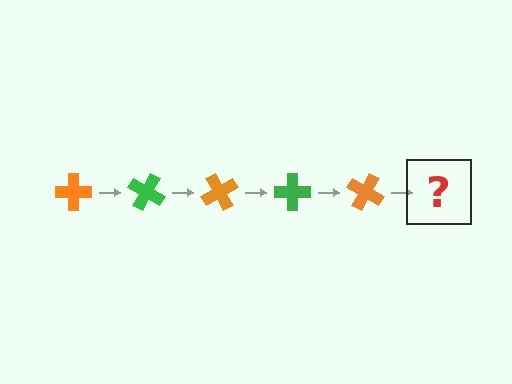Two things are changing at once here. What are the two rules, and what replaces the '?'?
The two rules are that it rotates 30 degrees each step and the color cycles through orange and green. The '?' should be a green cross, rotated 150 degrees from the start.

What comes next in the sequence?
The next element should be a green cross, rotated 150 degrees from the start.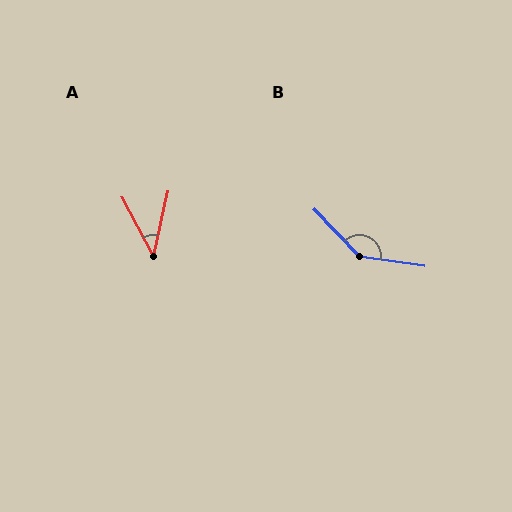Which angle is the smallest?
A, at approximately 40 degrees.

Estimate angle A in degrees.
Approximately 40 degrees.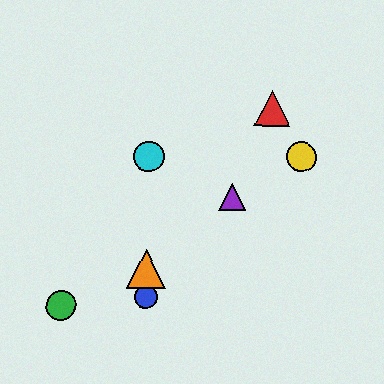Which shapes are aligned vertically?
The blue circle, the orange triangle, the cyan circle are aligned vertically.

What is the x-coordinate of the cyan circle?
The cyan circle is at x≈149.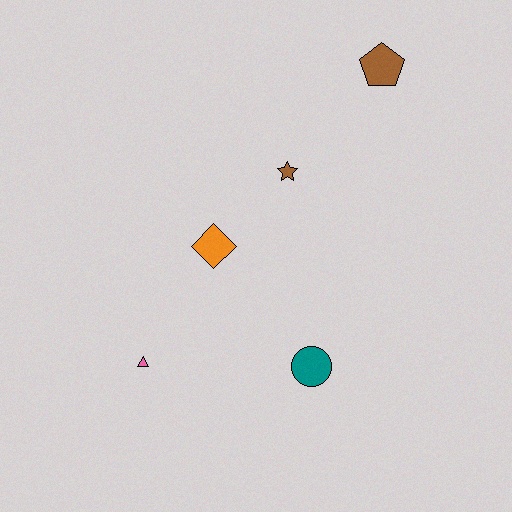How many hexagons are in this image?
There are no hexagons.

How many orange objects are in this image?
There is 1 orange object.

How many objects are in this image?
There are 5 objects.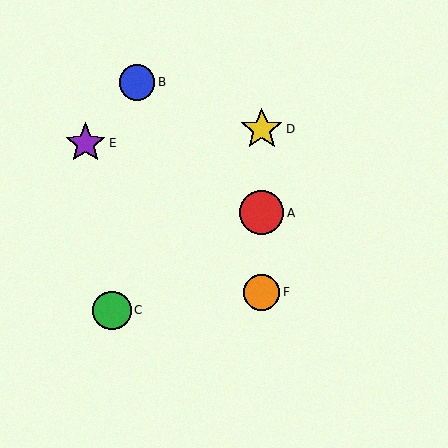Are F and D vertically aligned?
Yes, both are at x≈262.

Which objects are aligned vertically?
Objects A, D, F are aligned vertically.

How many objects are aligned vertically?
3 objects (A, D, F) are aligned vertically.